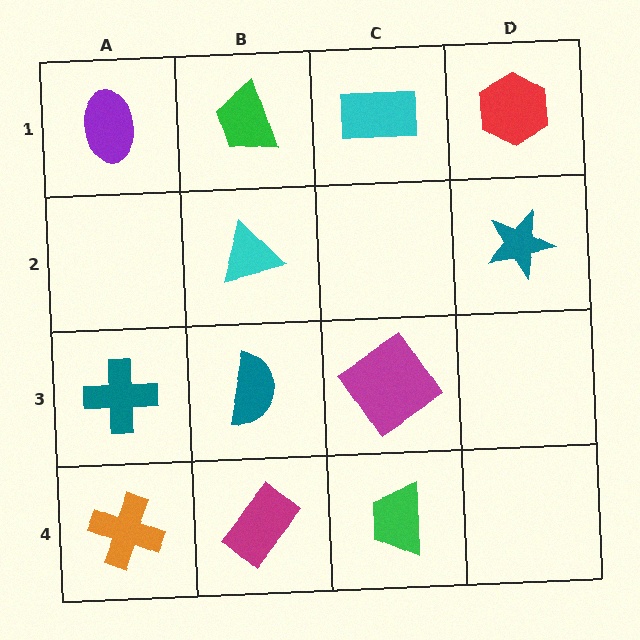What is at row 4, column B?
A magenta rectangle.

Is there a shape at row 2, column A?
No, that cell is empty.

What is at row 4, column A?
An orange cross.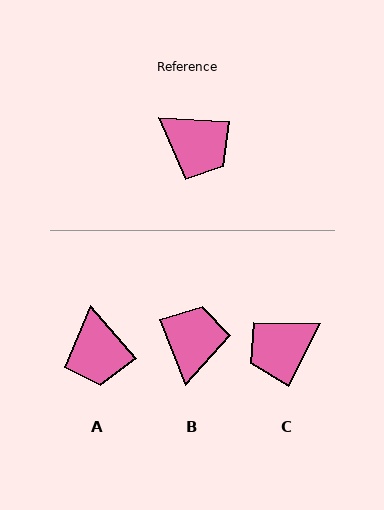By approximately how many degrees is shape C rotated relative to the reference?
Approximately 114 degrees clockwise.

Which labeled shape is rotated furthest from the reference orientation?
B, about 114 degrees away.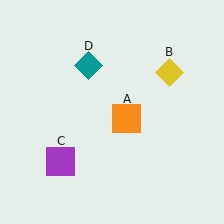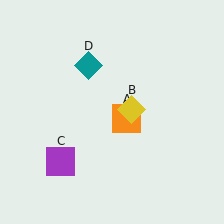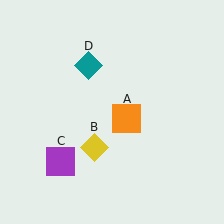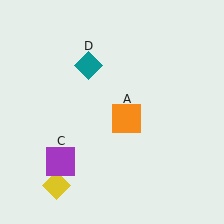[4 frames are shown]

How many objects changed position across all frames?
1 object changed position: yellow diamond (object B).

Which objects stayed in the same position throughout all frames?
Orange square (object A) and purple square (object C) and teal diamond (object D) remained stationary.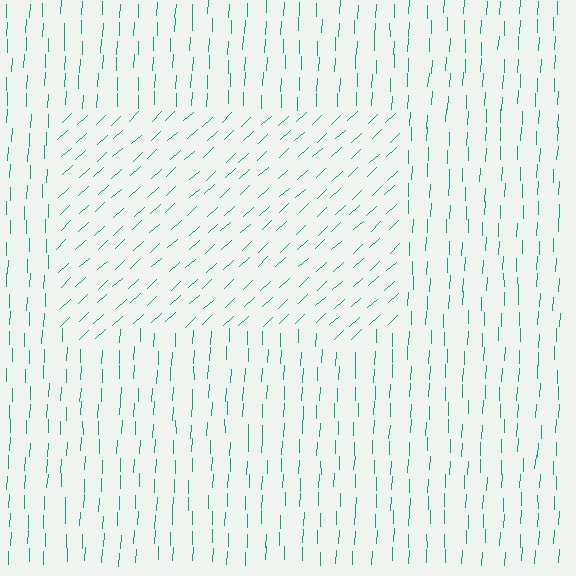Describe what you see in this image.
The image is filled with small teal line segments. A rectangle region in the image has lines oriented differently from the surrounding lines, creating a visible texture boundary.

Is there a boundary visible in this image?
Yes, there is a texture boundary formed by a change in line orientation.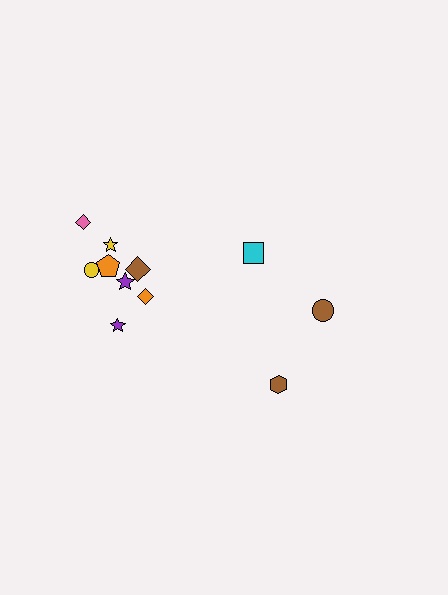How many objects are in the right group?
There are 3 objects.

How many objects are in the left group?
There are 8 objects.